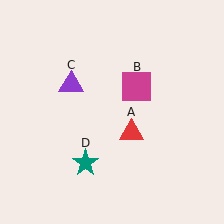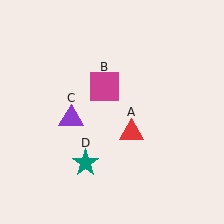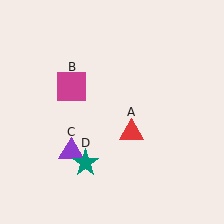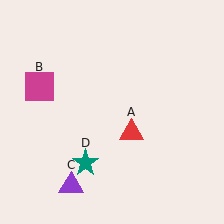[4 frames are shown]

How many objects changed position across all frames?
2 objects changed position: magenta square (object B), purple triangle (object C).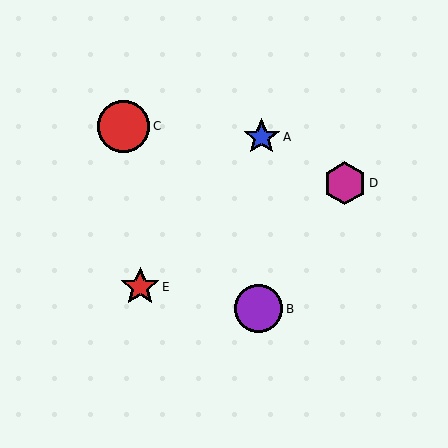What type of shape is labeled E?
Shape E is a red star.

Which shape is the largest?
The red circle (labeled C) is the largest.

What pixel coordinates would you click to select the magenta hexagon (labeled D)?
Click at (345, 183) to select the magenta hexagon D.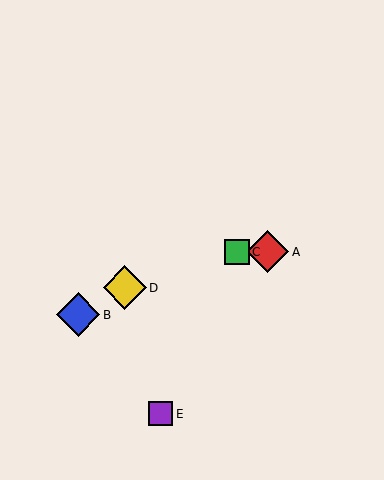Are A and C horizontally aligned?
Yes, both are at y≈252.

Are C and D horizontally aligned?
No, C is at y≈252 and D is at y≈288.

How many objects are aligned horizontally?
2 objects (A, C) are aligned horizontally.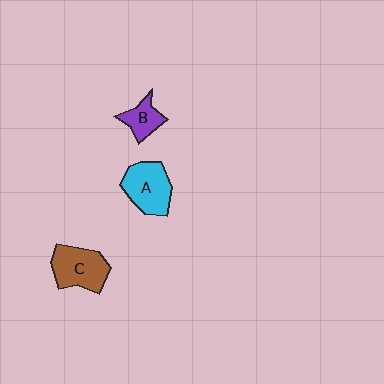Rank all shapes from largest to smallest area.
From largest to smallest: C (brown), A (cyan), B (purple).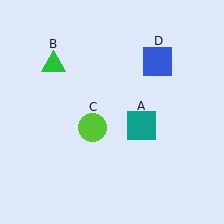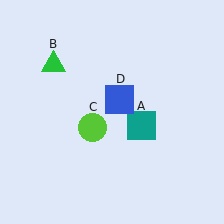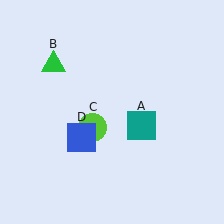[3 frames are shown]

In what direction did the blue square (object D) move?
The blue square (object D) moved down and to the left.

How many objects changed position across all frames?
1 object changed position: blue square (object D).